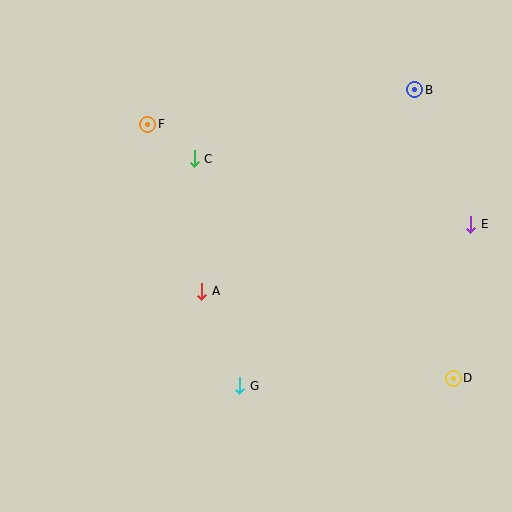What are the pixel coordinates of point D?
Point D is at (453, 378).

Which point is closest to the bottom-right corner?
Point D is closest to the bottom-right corner.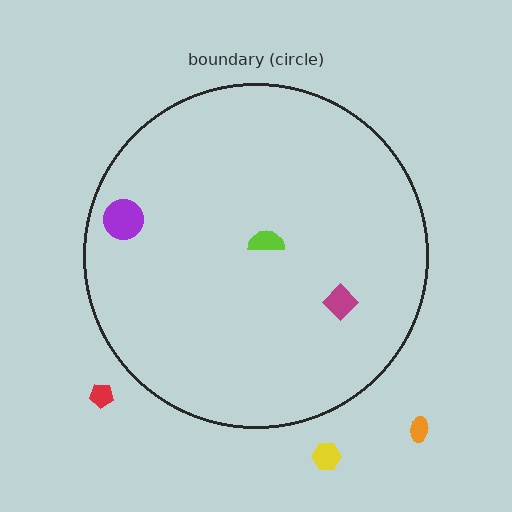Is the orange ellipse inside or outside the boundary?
Outside.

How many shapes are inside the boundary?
3 inside, 3 outside.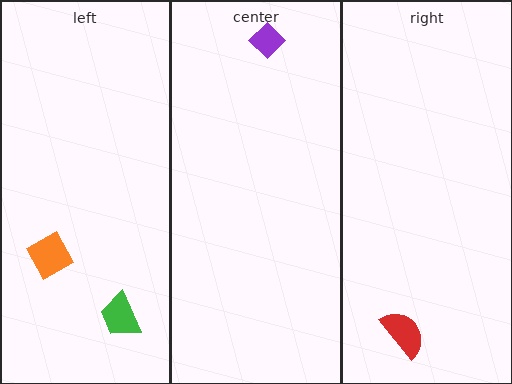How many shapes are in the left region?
2.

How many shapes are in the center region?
1.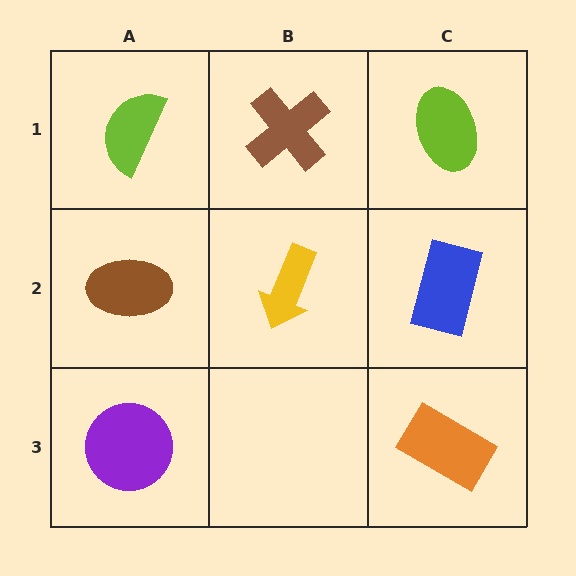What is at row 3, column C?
An orange rectangle.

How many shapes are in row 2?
3 shapes.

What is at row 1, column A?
A lime semicircle.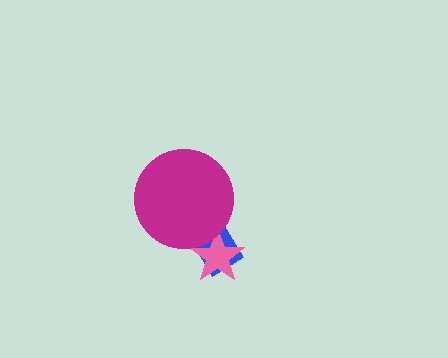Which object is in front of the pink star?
The magenta circle is in front of the pink star.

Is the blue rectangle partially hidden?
Yes, it is partially covered by another shape.